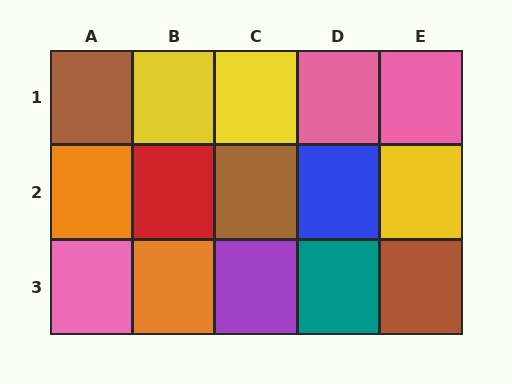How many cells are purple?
1 cell is purple.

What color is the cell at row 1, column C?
Yellow.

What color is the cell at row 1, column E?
Pink.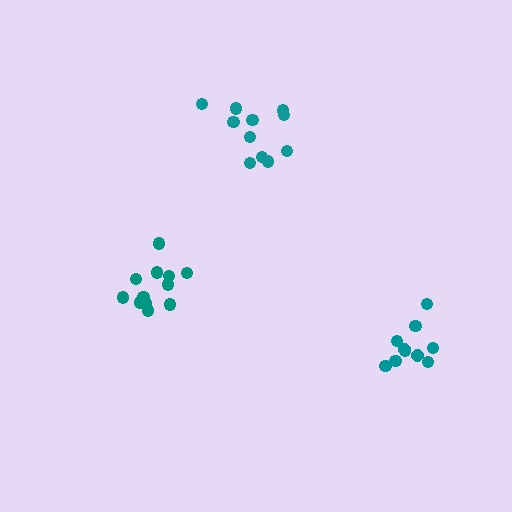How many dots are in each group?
Group 1: 11 dots, Group 2: 12 dots, Group 3: 10 dots (33 total).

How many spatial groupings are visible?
There are 3 spatial groupings.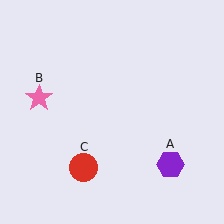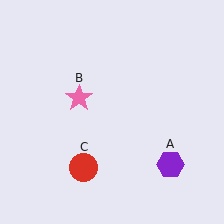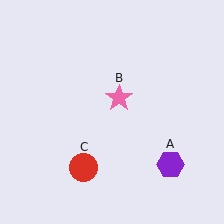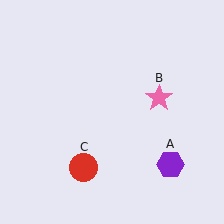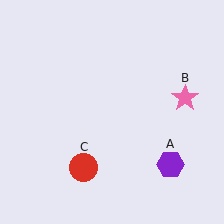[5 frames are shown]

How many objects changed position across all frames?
1 object changed position: pink star (object B).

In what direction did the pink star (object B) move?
The pink star (object B) moved right.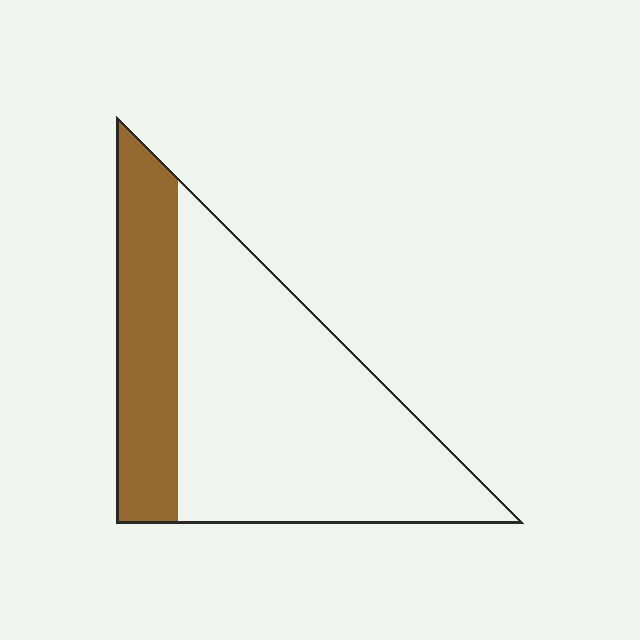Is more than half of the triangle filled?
No.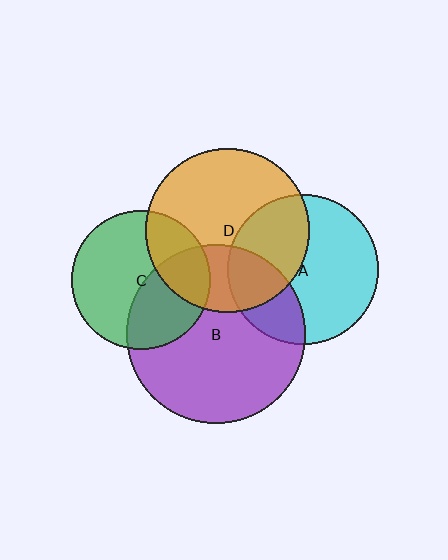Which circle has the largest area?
Circle B (purple).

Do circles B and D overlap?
Yes.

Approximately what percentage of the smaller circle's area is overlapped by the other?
Approximately 30%.